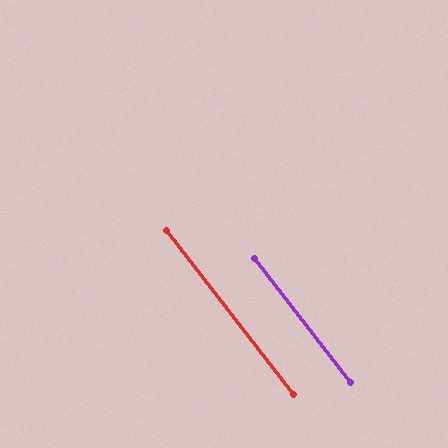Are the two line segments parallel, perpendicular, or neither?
Parallel — their directions differ by only 0.1°.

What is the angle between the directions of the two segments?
Approximately 0 degrees.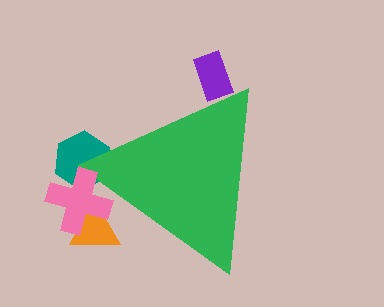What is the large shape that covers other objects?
A green triangle.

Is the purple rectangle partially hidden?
Yes, the purple rectangle is partially hidden behind the green triangle.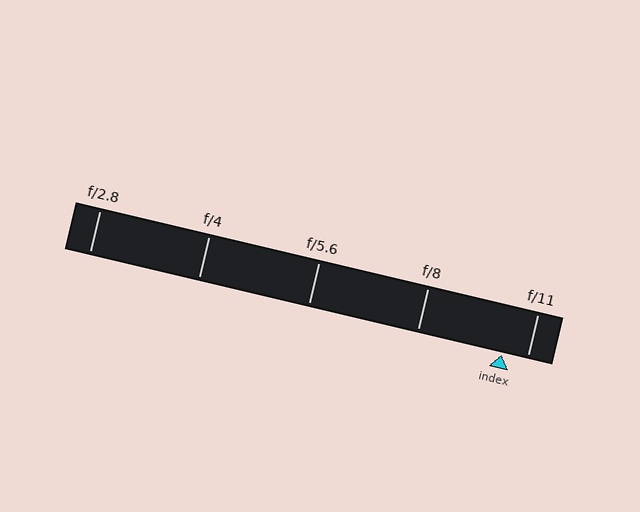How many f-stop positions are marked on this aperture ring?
There are 5 f-stop positions marked.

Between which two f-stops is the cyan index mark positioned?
The index mark is between f/8 and f/11.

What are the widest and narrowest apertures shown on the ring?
The widest aperture shown is f/2.8 and the narrowest is f/11.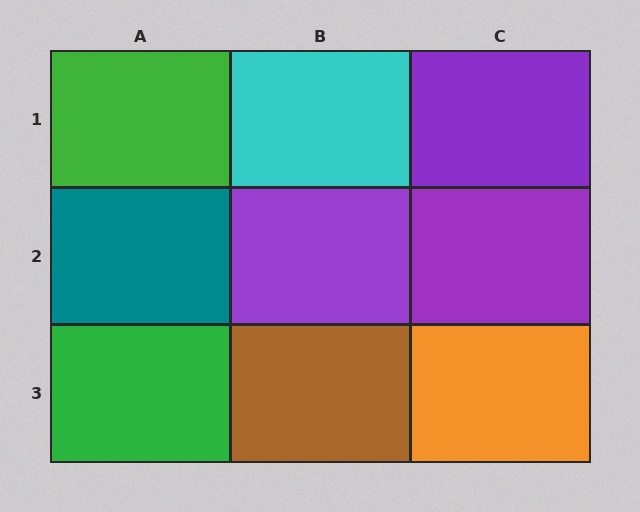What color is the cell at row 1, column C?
Purple.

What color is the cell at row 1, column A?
Green.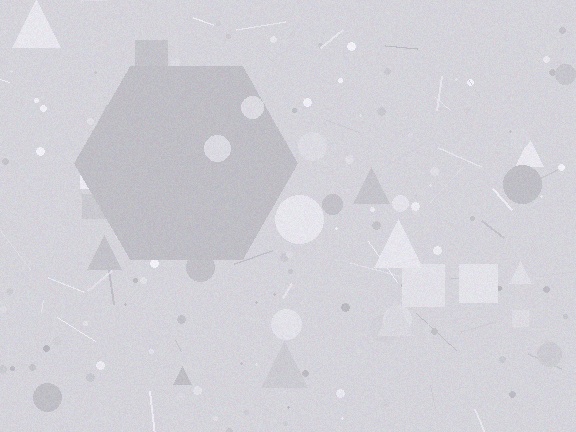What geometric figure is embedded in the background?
A hexagon is embedded in the background.